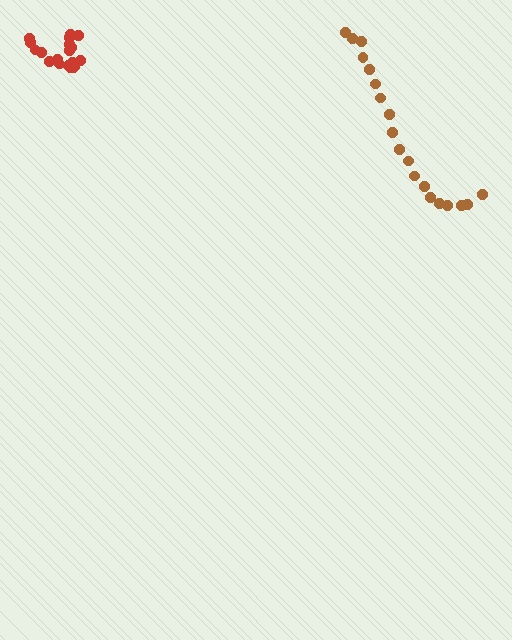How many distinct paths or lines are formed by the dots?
There are 2 distinct paths.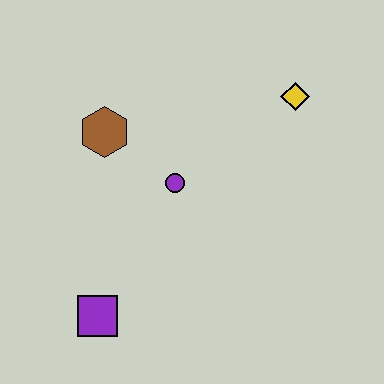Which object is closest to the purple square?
The purple circle is closest to the purple square.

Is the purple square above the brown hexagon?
No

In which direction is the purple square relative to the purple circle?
The purple square is below the purple circle.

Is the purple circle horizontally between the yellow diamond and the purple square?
Yes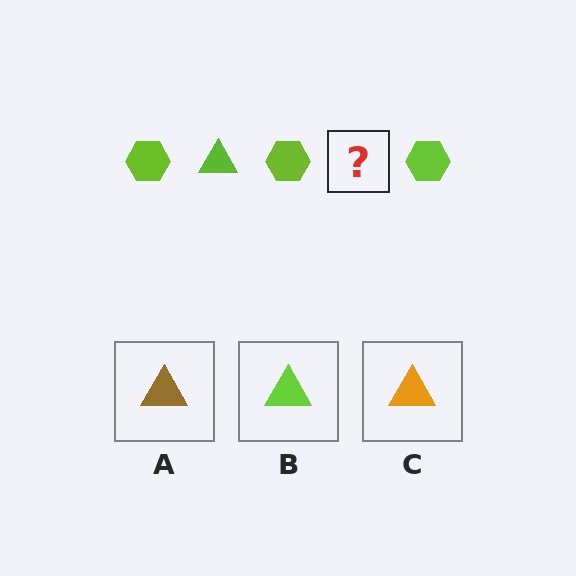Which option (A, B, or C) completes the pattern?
B.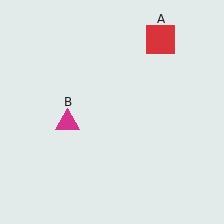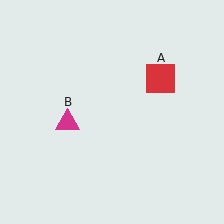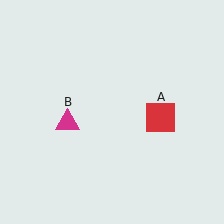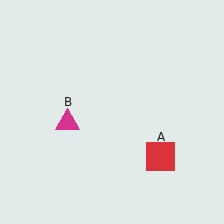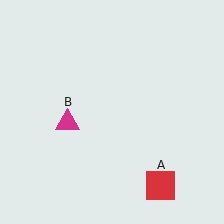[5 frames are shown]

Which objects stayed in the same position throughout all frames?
Magenta triangle (object B) remained stationary.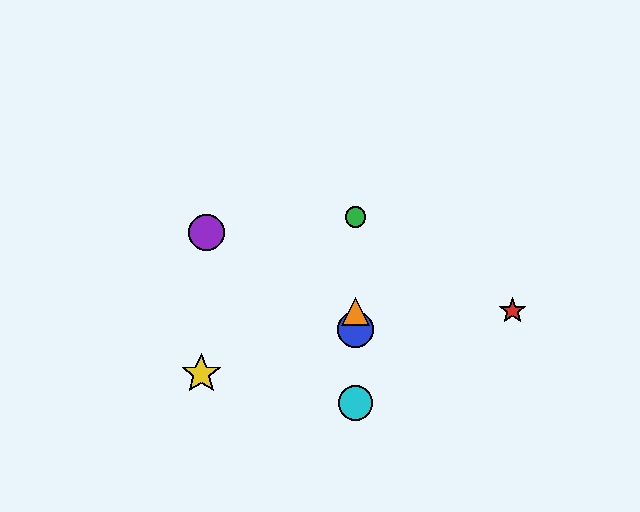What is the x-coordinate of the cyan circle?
The cyan circle is at x≈356.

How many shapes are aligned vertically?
4 shapes (the blue circle, the green circle, the orange triangle, the cyan circle) are aligned vertically.